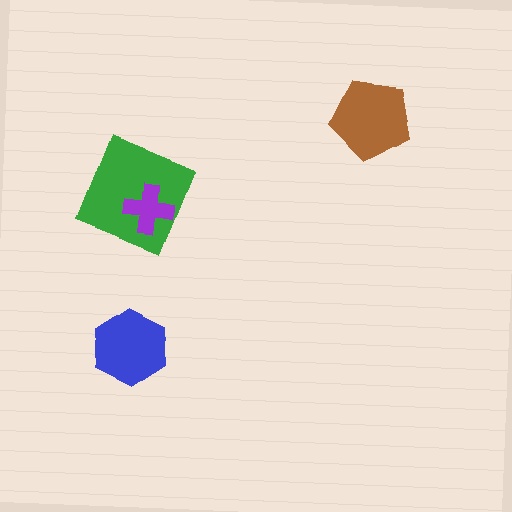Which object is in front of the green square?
The purple cross is in front of the green square.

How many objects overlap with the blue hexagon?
0 objects overlap with the blue hexagon.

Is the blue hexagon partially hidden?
No, no other shape covers it.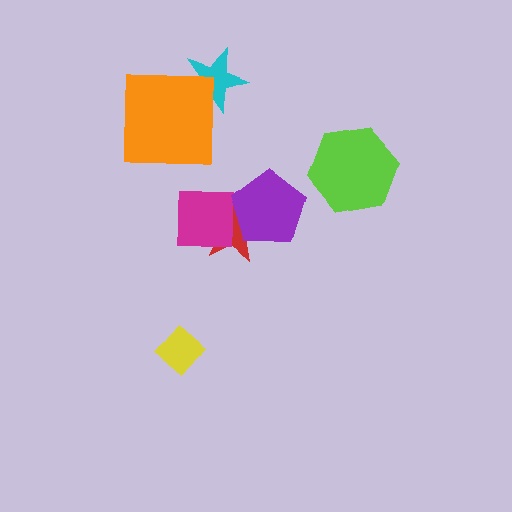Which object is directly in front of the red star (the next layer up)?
The magenta square is directly in front of the red star.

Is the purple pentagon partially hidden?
No, no other shape covers it.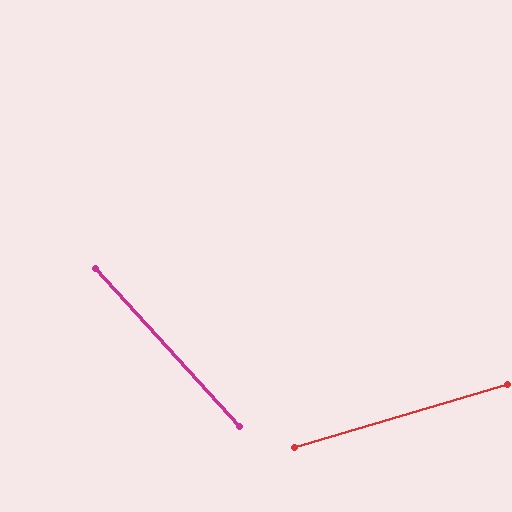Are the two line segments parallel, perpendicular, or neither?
Neither parallel nor perpendicular — they differ by about 64°.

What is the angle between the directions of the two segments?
Approximately 64 degrees.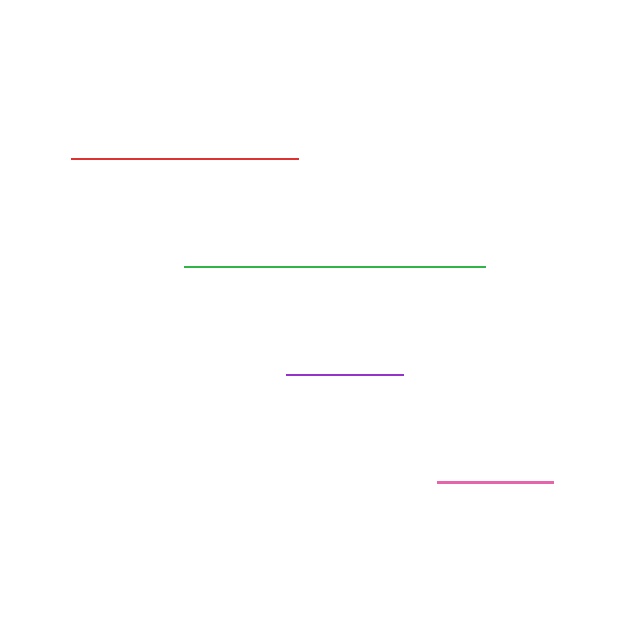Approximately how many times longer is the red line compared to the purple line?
The red line is approximately 1.9 times the length of the purple line.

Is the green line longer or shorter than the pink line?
The green line is longer than the pink line.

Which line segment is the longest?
The green line is the longest at approximately 301 pixels.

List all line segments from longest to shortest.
From longest to shortest: green, red, purple, pink.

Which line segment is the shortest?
The pink line is the shortest at approximately 116 pixels.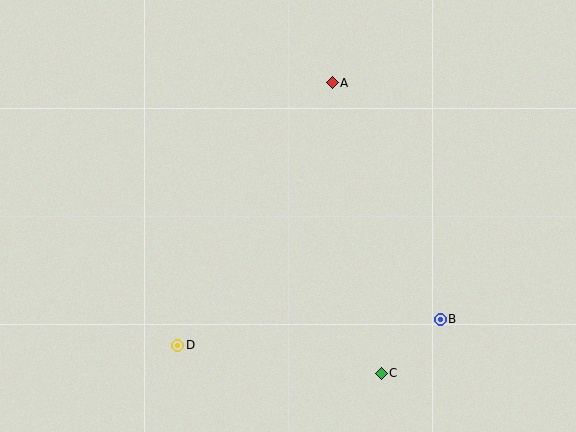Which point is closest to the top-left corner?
Point A is closest to the top-left corner.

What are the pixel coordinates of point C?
Point C is at (381, 373).